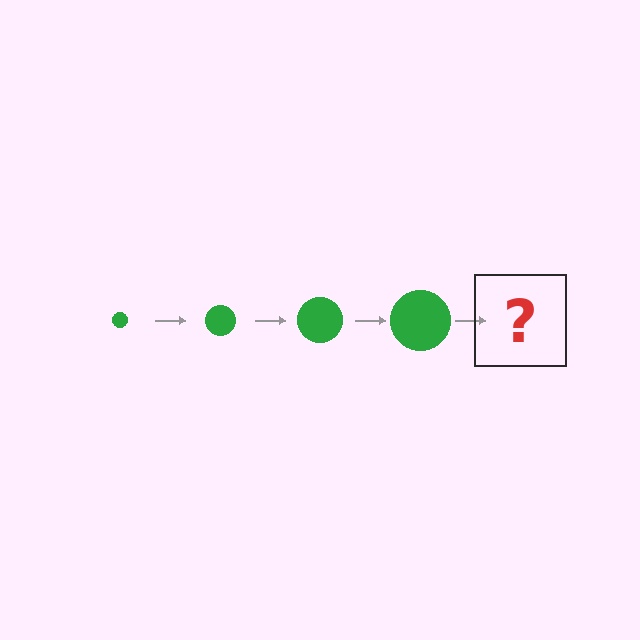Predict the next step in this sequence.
The next step is a green circle, larger than the previous one.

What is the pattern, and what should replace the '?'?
The pattern is that the circle gets progressively larger each step. The '?' should be a green circle, larger than the previous one.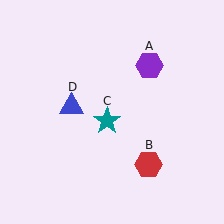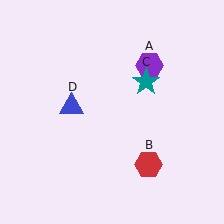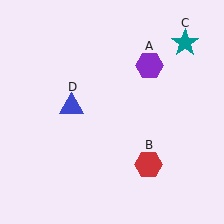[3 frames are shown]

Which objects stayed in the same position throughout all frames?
Purple hexagon (object A) and red hexagon (object B) and blue triangle (object D) remained stationary.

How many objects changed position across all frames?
1 object changed position: teal star (object C).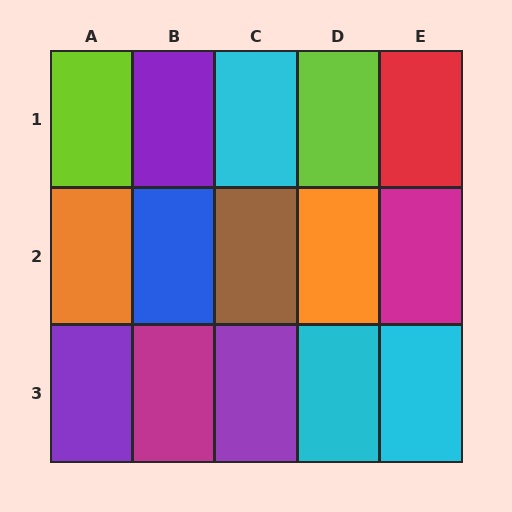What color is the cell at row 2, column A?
Orange.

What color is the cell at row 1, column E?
Red.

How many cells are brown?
1 cell is brown.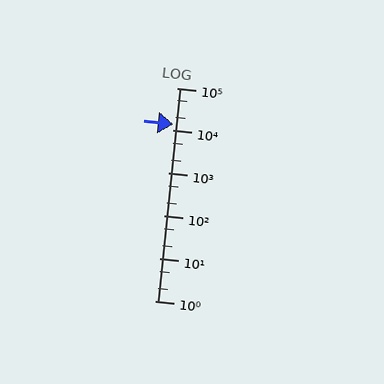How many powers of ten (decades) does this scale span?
The scale spans 5 decades, from 1 to 100000.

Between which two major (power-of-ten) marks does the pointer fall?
The pointer is between 10000 and 100000.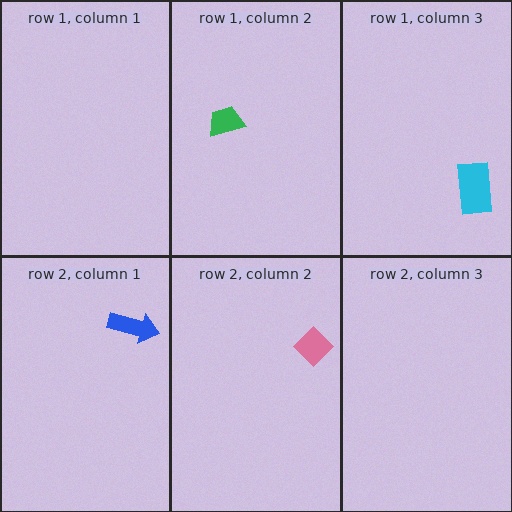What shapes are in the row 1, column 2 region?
The green trapezoid.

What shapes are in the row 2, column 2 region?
The pink diamond.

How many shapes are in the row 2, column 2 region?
1.